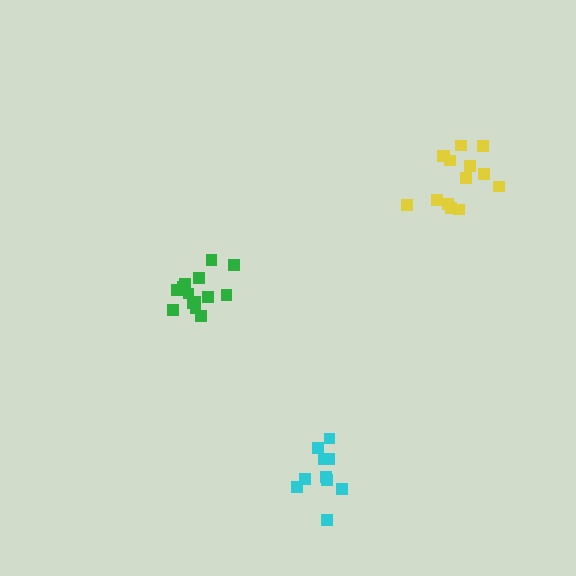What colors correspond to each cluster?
The clusters are colored: green, yellow, cyan.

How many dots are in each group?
Group 1: 14 dots, Group 2: 14 dots, Group 3: 10 dots (38 total).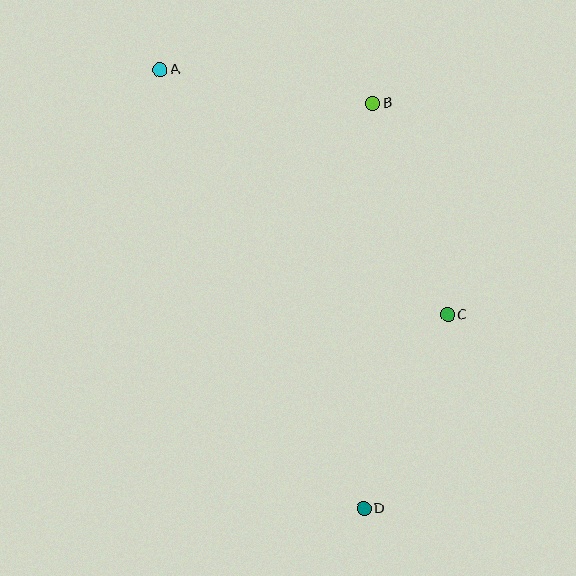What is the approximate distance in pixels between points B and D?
The distance between B and D is approximately 405 pixels.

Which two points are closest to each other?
Points C and D are closest to each other.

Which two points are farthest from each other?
Points A and D are farthest from each other.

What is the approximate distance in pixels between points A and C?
The distance between A and C is approximately 377 pixels.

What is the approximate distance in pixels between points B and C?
The distance between B and C is approximately 224 pixels.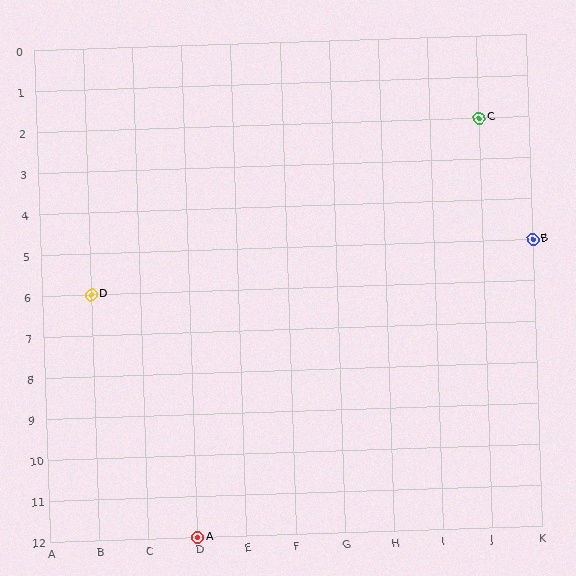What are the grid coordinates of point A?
Point A is at grid coordinates (D, 12).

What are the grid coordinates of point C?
Point C is at grid coordinates (J, 2).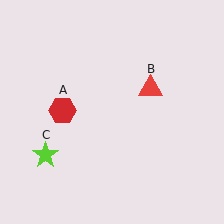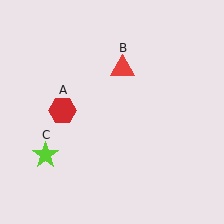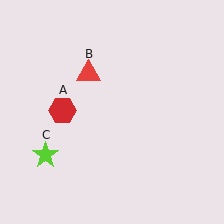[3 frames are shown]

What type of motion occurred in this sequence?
The red triangle (object B) rotated counterclockwise around the center of the scene.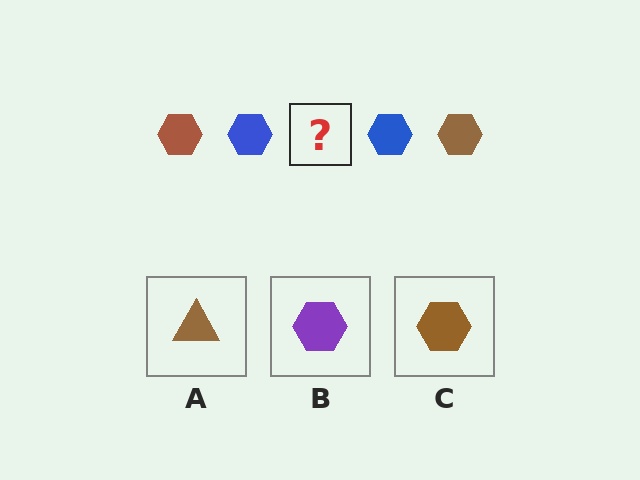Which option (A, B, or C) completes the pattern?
C.